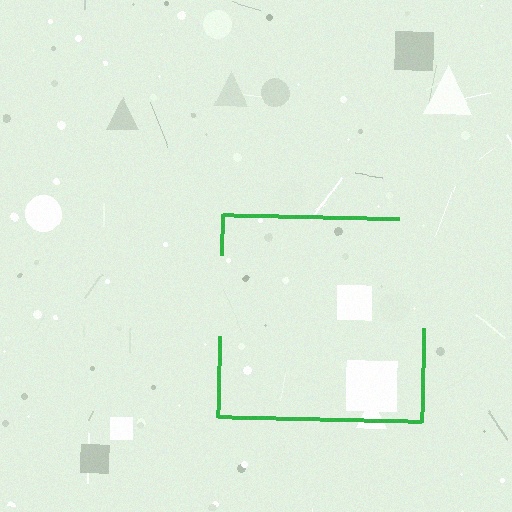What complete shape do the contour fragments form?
The contour fragments form a square.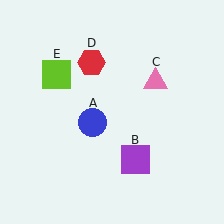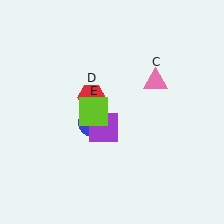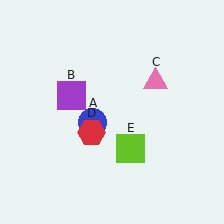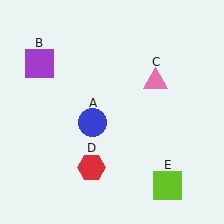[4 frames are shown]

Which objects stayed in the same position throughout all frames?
Blue circle (object A) and pink triangle (object C) remained stationary.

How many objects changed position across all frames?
3 objects changed position: purple square (object B), red hexagon (object D), lime square (object E).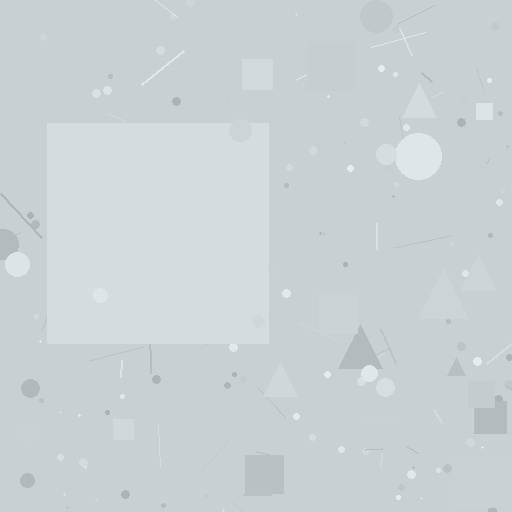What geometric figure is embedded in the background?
A square is embedded in the background.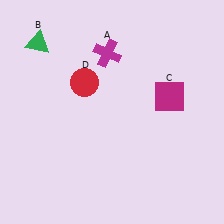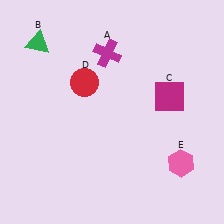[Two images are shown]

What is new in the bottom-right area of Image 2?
A pink hexagon (E) was added in the bottom-right area of Image 2.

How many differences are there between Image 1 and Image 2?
There is 1 difference between the two images.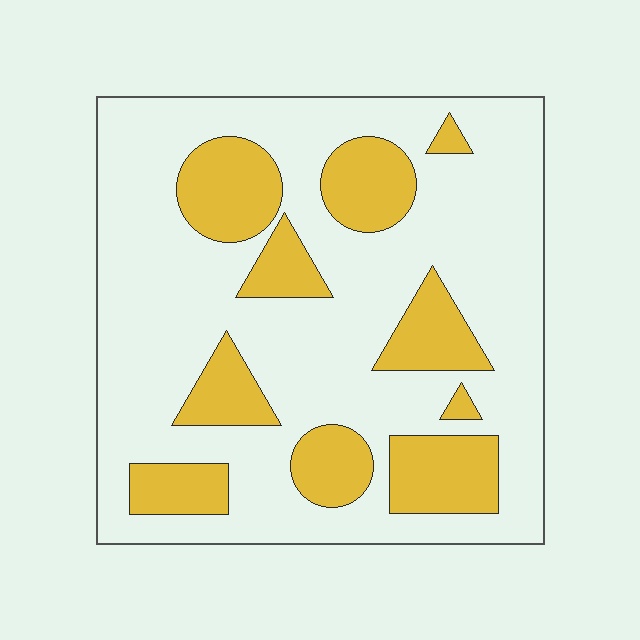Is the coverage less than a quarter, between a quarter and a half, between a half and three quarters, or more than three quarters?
Between a quarter and a half.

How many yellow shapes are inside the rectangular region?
10.